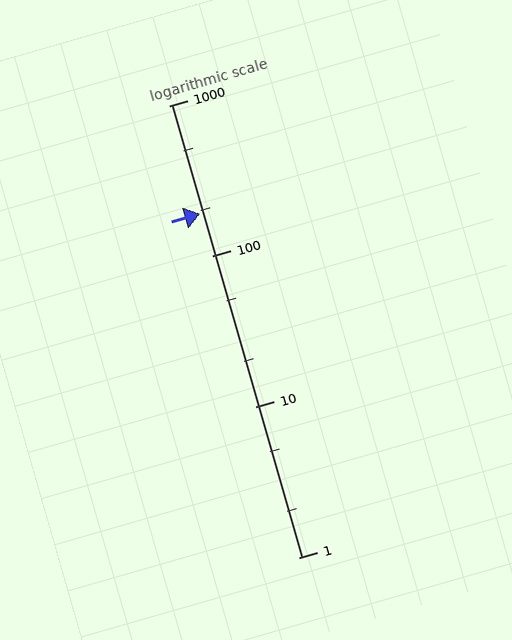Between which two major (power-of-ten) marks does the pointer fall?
The pointer is between 100 and 1000.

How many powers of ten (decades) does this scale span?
The scale spans 3 decades, from 1 to 1000.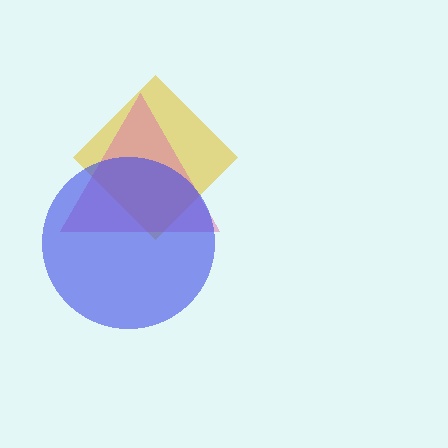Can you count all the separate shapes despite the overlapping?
Yes, there are 3 separate shapes.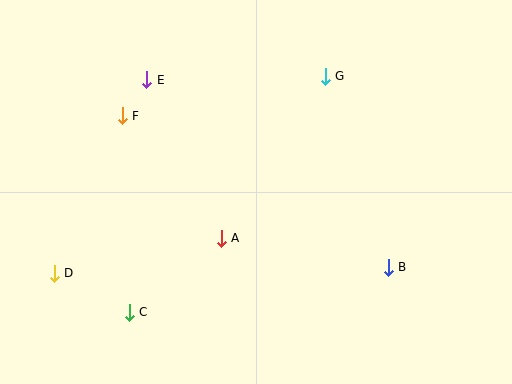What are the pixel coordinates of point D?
Point D is at (54, 273).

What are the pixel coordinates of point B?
Point B is at (388, 267).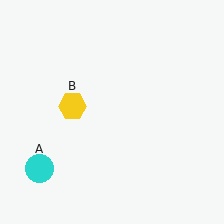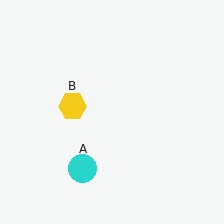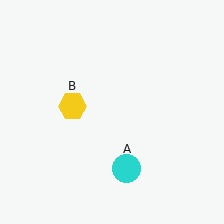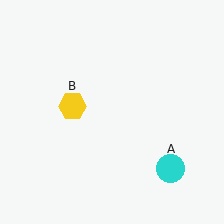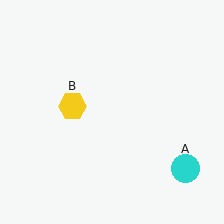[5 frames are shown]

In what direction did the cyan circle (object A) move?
The cyan circle (object A) moved right.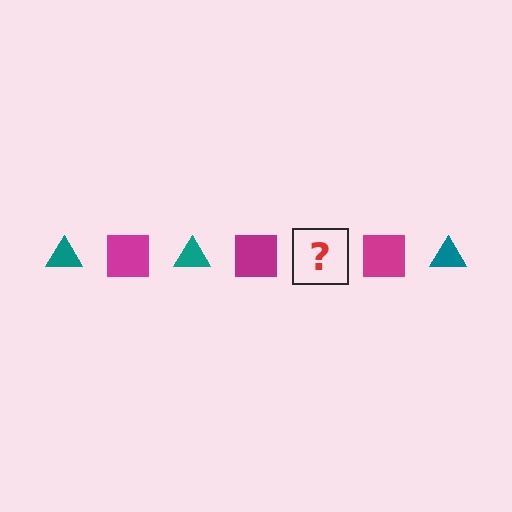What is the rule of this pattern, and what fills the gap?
The rule is that the pattern alternates between teal triangle and magenta square. The gap should be filled with a teal triangle.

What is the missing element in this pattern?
The missing element is a teal triangle.